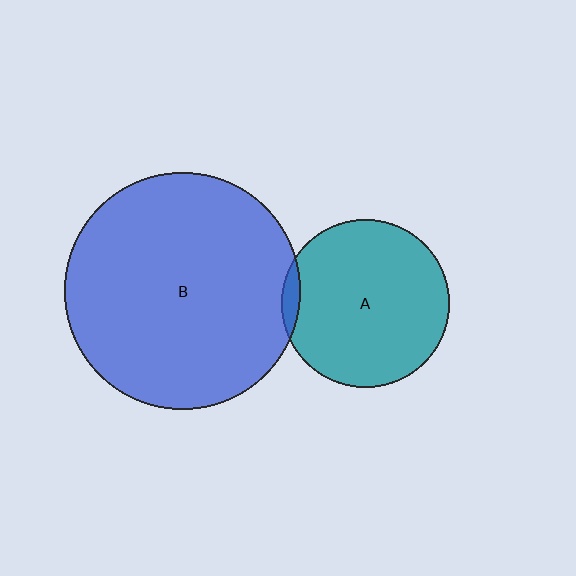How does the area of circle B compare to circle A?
Approximately 2.0 times.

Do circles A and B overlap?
Yes.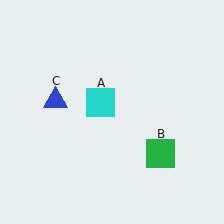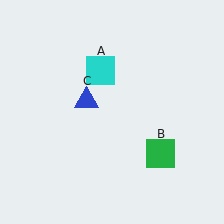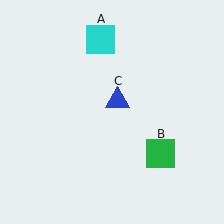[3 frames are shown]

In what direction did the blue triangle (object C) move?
The blue triangle (object C) moved right.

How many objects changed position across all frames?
2 objects changed position: cyan square (object A), blue triangle (object C).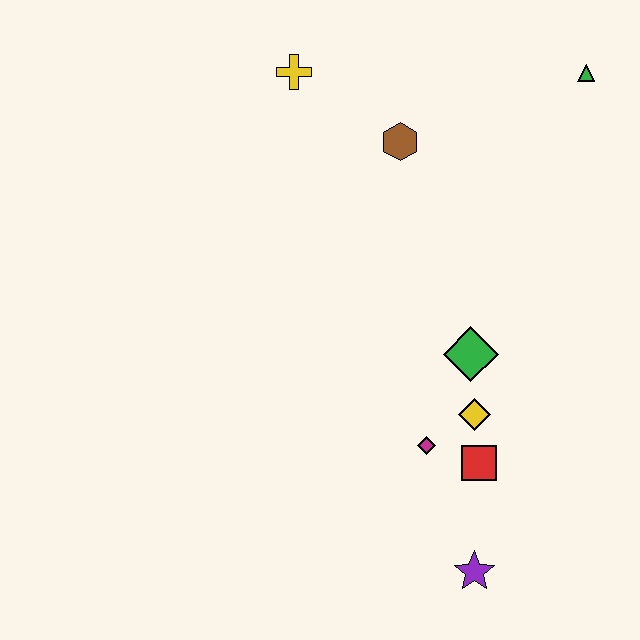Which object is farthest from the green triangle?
The purple star is farthest from the green triangle.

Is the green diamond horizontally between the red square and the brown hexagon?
Yes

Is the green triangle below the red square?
No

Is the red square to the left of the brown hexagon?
No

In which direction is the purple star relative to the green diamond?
The purple star is below the green diamond.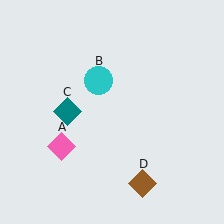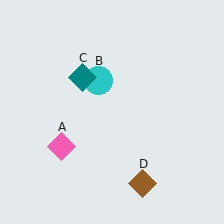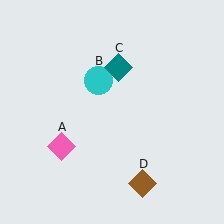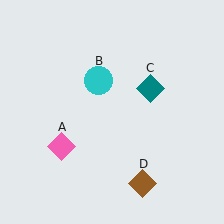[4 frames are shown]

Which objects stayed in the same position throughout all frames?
Pink diamond (object A) and cyan circle (object B) and brown diamond (object D) remained stationary.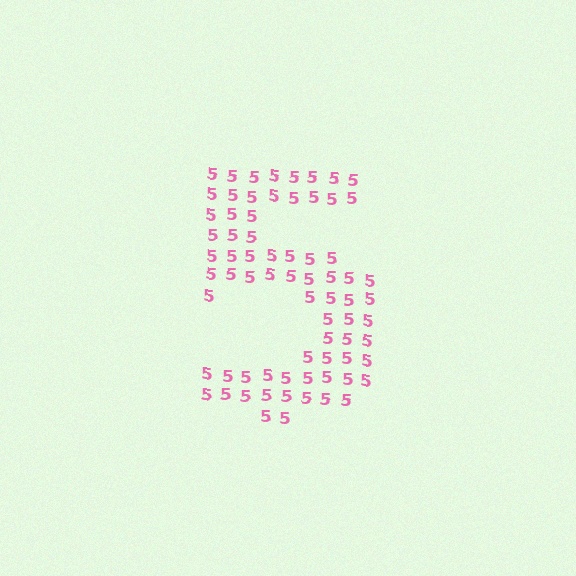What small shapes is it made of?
It is made of small digit 5's.